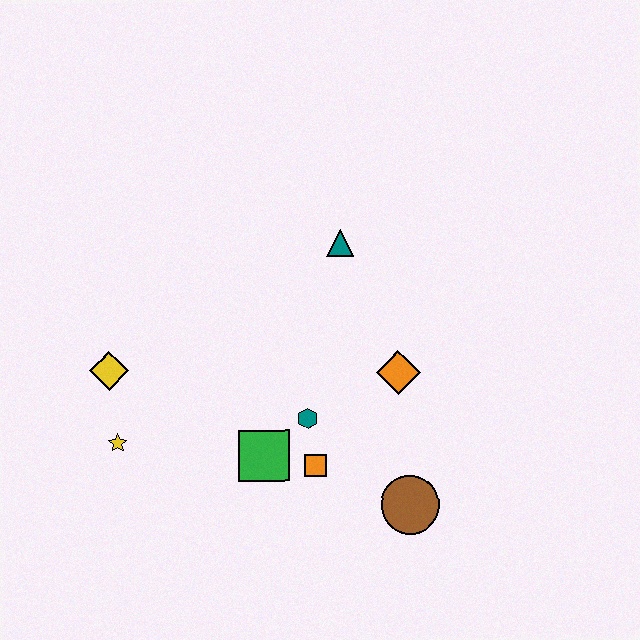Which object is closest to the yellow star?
The yellow diamond is closest to the yellow star.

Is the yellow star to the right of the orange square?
No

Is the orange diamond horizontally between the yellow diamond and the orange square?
No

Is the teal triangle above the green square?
Yes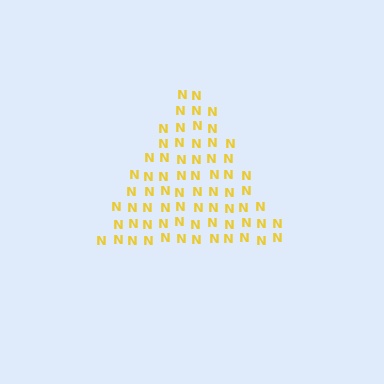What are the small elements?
The small elements are letter N's.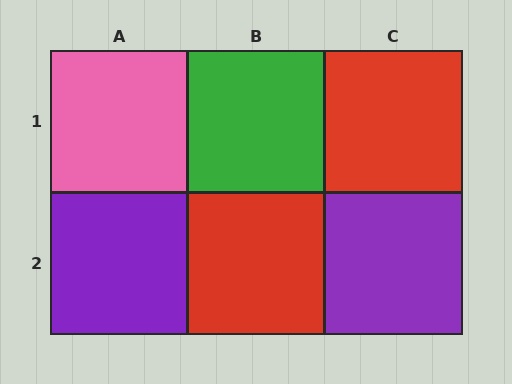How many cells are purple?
2 cells are purple.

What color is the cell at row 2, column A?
Purple.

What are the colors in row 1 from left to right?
Pink, green, red.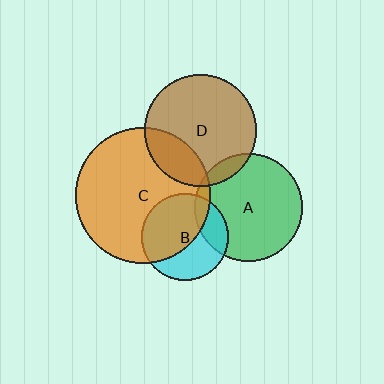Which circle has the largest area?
Circle C (orange).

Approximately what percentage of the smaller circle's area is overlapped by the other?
Approximately 10%.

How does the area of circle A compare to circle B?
Approximately 1.5 times.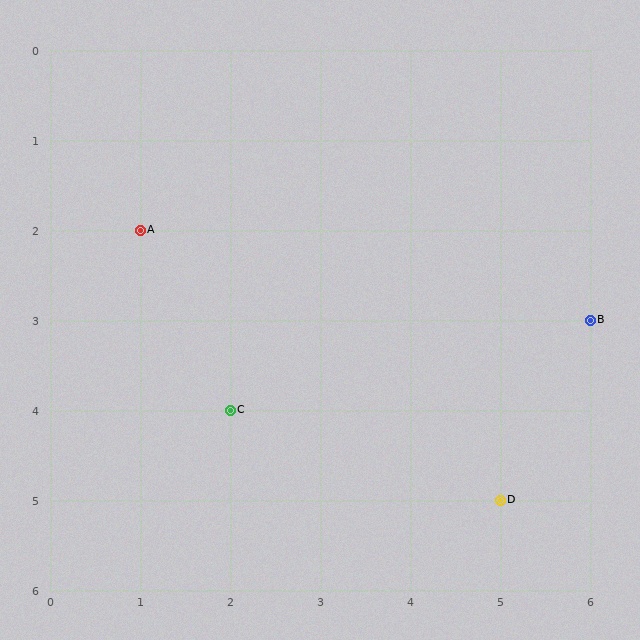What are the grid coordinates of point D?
Point D is at grid coordinates (5, 5).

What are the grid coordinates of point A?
Point A is at grid coordinates (1, 2).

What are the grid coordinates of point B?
Point B is at grid coordinates (6, 3).